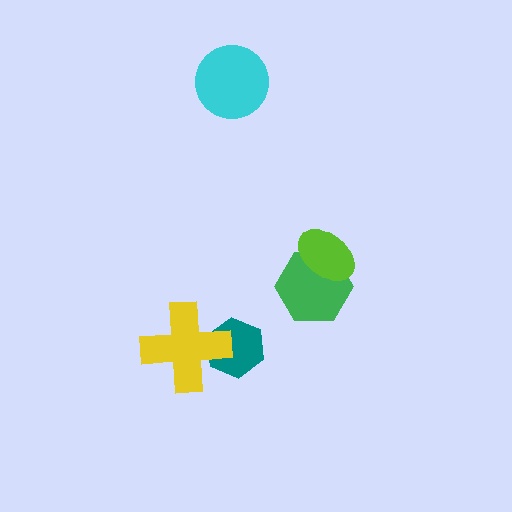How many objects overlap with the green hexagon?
1 object overlaps with the green hexagon.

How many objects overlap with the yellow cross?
1 object overlaps with the yellow cross.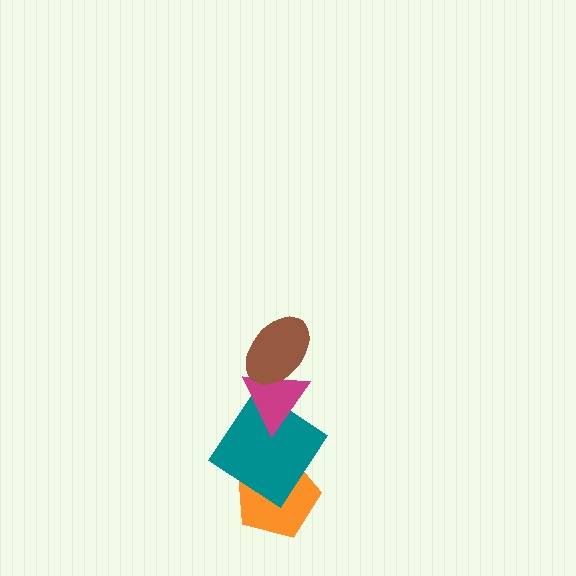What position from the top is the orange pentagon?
The orange pentagon is 4th from the top.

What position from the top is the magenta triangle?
The magenta triangle is 2nd from the top.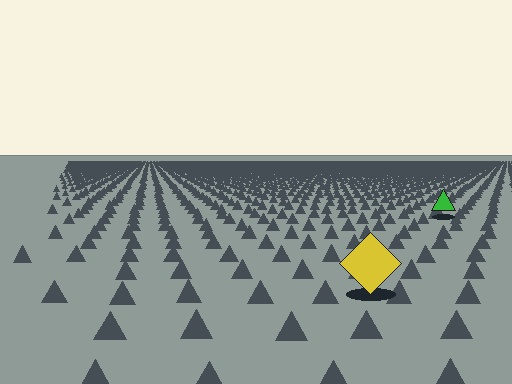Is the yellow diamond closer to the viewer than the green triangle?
Yes. The yellow diamond is closer — you can tell from the texture gradient: the ground texture is coarser near it.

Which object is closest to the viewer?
The yellow diamond is closest. The texture marks near it are larger and more spread out.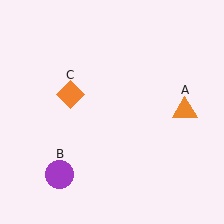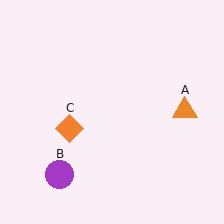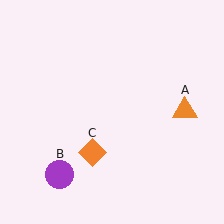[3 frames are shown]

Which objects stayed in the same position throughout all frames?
Orange triangle (object A) and purple circle (object B) remained stationary.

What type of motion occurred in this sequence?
The orange diamond (object C) rotated counterclockwise around the center of the scene.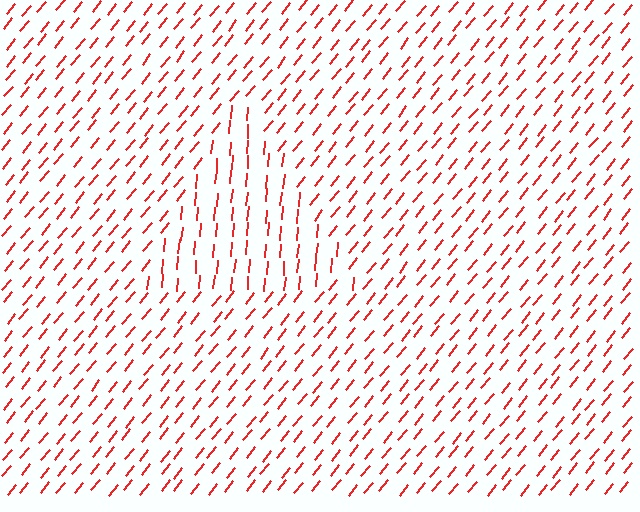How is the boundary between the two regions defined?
The boundary is defined purely by a change in line orientation (approximately 34 degrees difference). All lines are the same color and thickness.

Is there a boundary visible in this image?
Yes, there is a texture boundary formed by a change in line orientation.